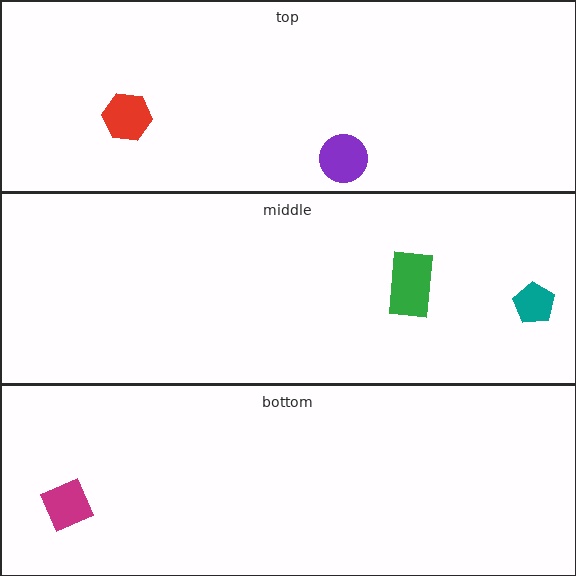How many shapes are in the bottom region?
1.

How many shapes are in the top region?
2.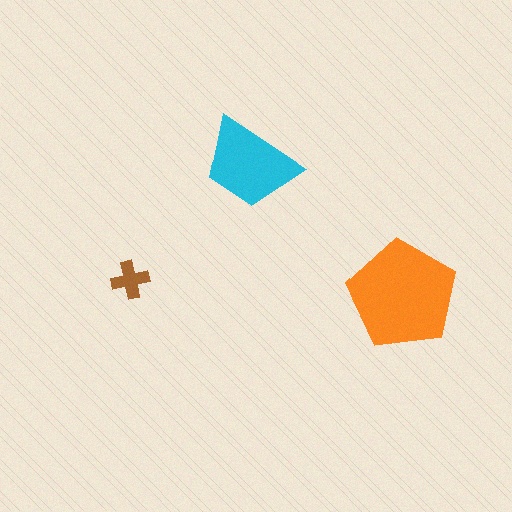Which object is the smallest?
The brown cross.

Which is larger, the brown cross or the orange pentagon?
The orange pentagon.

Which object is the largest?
The orange pentagon.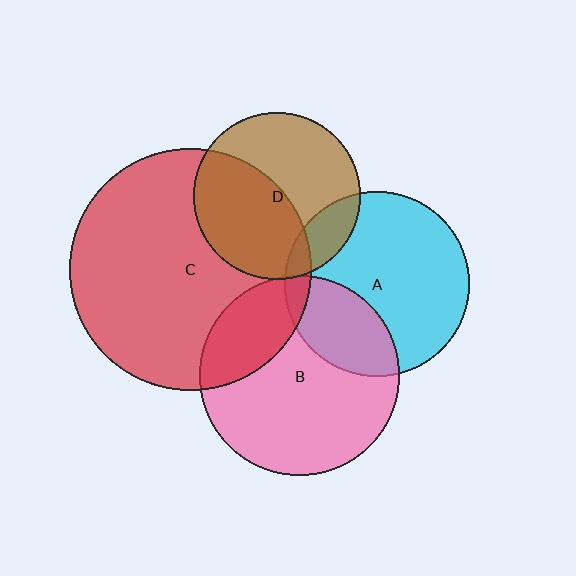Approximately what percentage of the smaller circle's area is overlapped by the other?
Approximately 50%.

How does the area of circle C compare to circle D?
Approximately 2.1 times.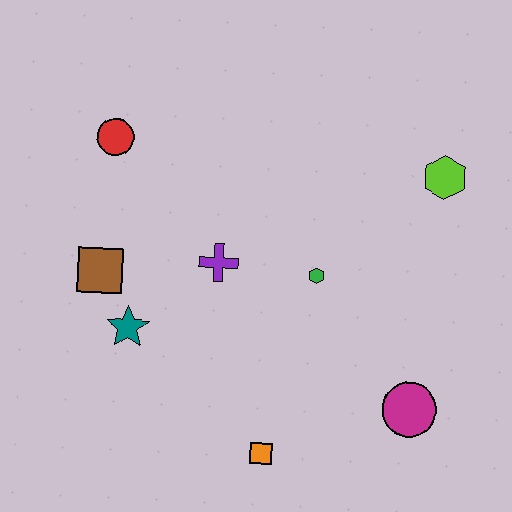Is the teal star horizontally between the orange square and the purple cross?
No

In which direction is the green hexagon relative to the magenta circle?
The green hexagon is above the magenta circle.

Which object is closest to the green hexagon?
The purple cross is closest to the green hexagon.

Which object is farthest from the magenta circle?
The red circle is farthest from the magenta circle.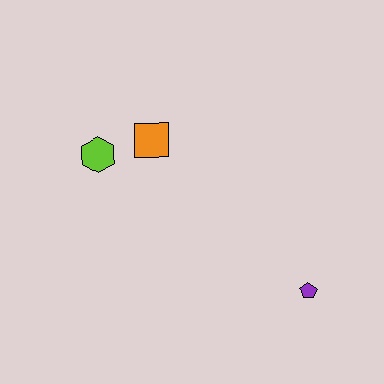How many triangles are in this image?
There are no triangles.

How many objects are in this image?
There are 3 objects.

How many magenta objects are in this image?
There are no magenta objects.